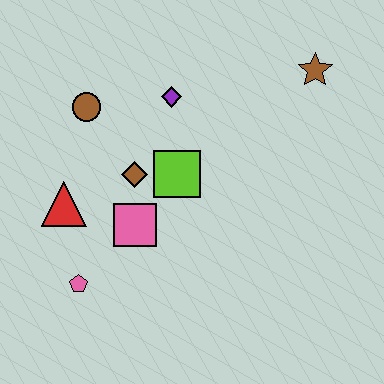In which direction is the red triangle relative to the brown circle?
The red triangle is below the brown circle.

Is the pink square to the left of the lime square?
Yes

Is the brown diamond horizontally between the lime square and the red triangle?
Yes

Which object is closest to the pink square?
The brown diamond is closest to the pink square.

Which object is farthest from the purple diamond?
The pink pentagon is farthest from the purple diamond.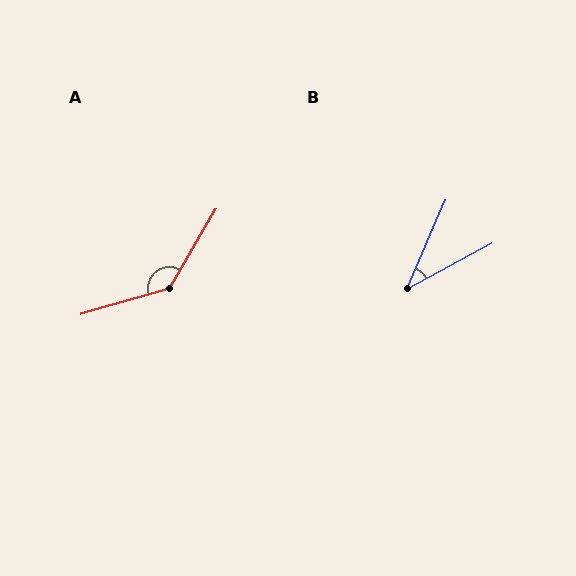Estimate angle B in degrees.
Approximately 38 degrees.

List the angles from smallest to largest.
B (38°), A (137°).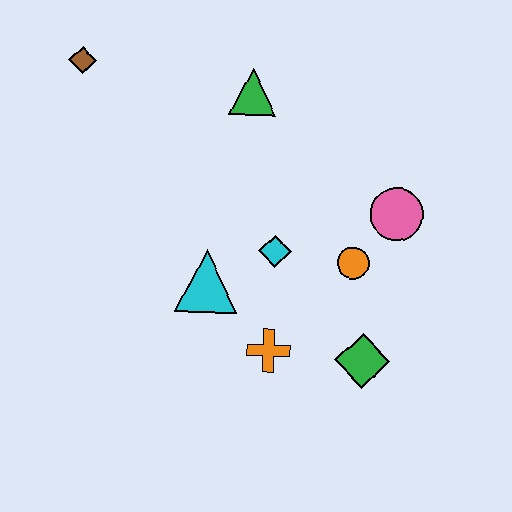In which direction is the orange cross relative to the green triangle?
The orange cross is below the green triangle.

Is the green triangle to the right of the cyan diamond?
No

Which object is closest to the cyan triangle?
The cyan diamond is closest to the cyan triangle.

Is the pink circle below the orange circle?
No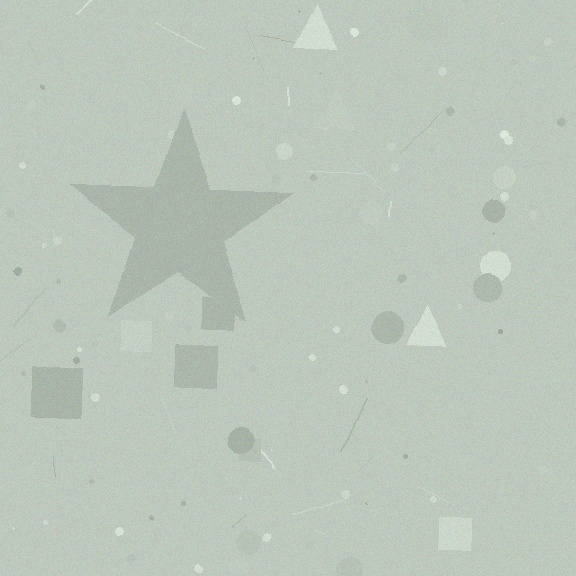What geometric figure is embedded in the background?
A star is embedded in the background.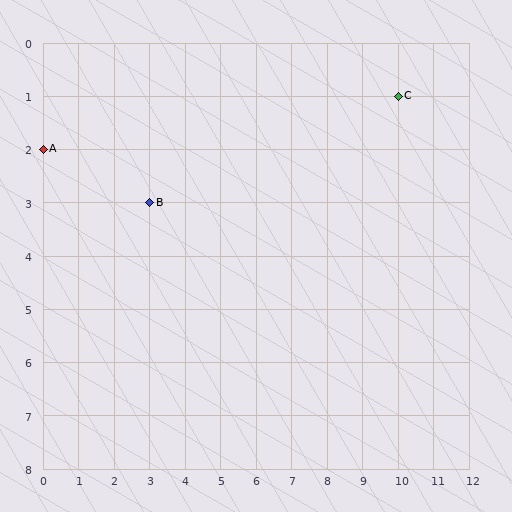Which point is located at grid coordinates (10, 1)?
Point C is at (10, 1).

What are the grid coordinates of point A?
Point A is at grid coordinates (0, 2).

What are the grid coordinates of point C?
Point C is at grid coordinates (10, 1).